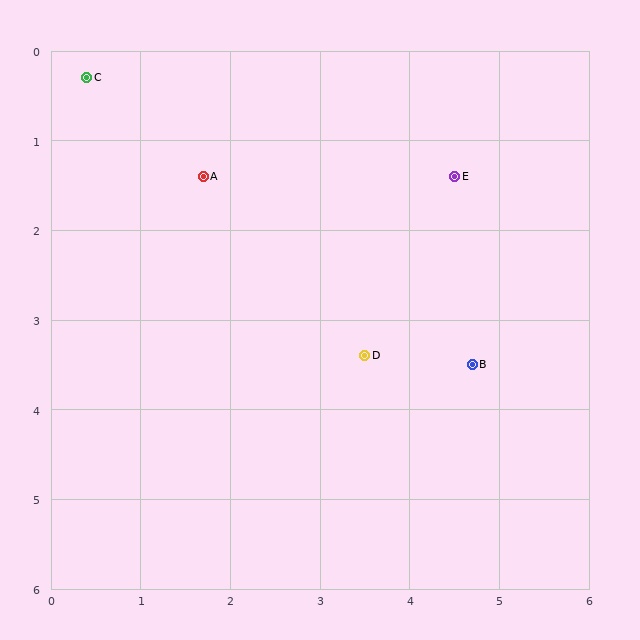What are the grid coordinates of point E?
Point E is at approximately (4.5, 1.4).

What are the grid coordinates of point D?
Point D is at approximately (3.5, 3.4).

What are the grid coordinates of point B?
Point B is at approximately (4.7, 3.5).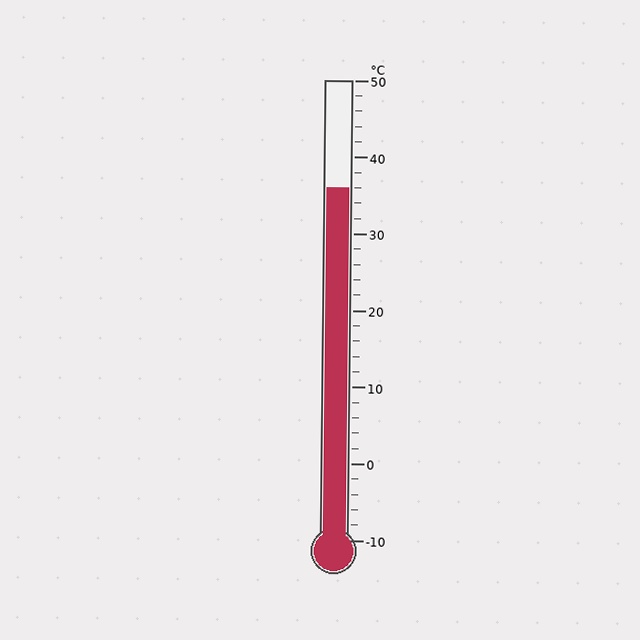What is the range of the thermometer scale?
The thermometer scale ranges from -10°C to 50°C.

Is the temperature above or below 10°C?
The temperature is above 10°C.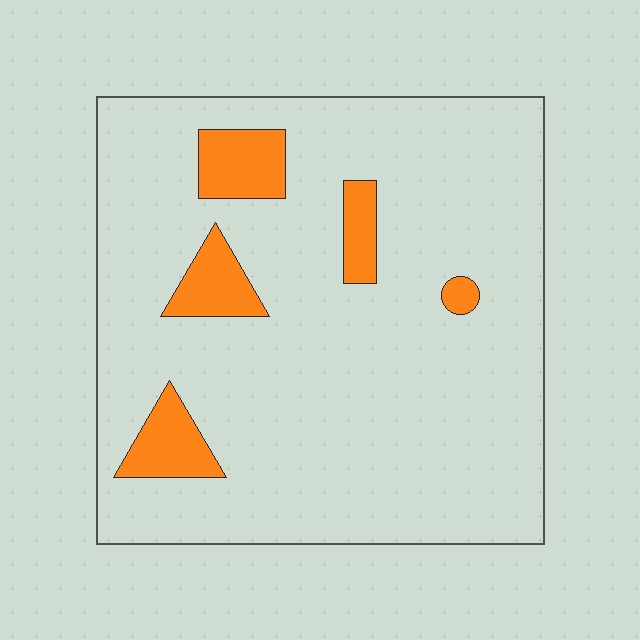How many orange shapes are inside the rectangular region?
5.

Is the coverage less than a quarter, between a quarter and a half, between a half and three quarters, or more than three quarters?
Less than a quarter.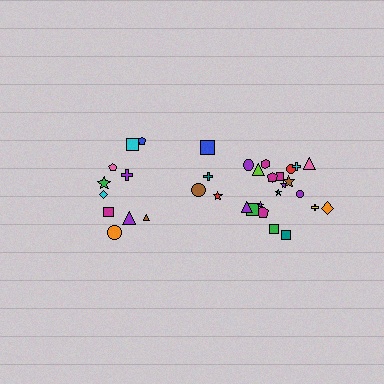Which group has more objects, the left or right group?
The right group.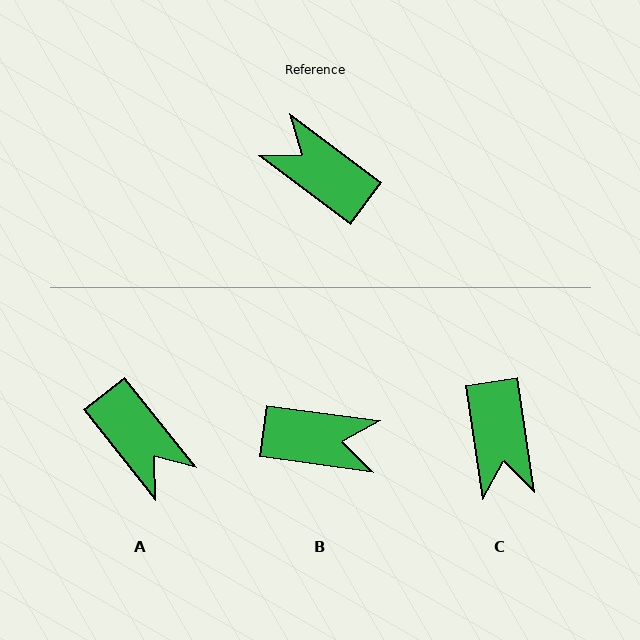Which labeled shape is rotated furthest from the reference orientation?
A, about 165 degrees away.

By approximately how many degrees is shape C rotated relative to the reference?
Approximately 135 degrees counter-clockwise.